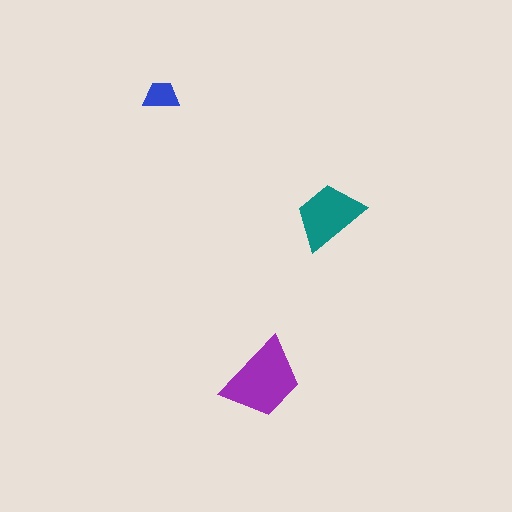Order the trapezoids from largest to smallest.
the purple one, the teal one, the blue one.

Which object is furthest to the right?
The teal trapezoid is rightmost.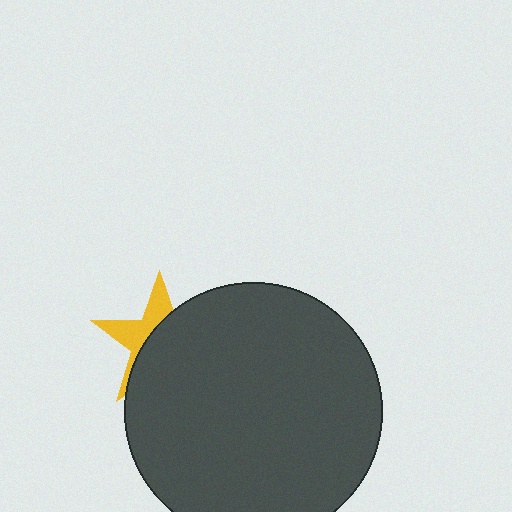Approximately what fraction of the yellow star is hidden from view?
Roughly 63% of the yellow star is hidden behind the dark gray circle.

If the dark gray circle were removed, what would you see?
You would see the complete yellow star.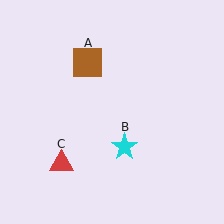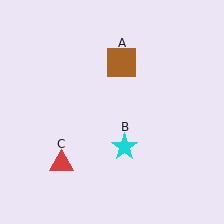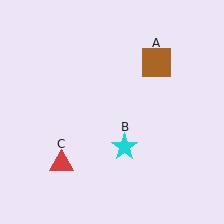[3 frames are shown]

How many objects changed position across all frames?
1 object changed position: brown square (object A).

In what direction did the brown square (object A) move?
The brown square (object A) moved right.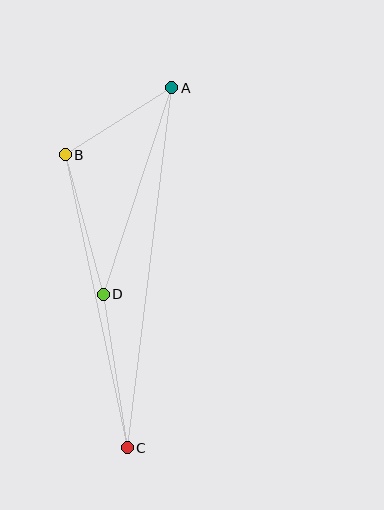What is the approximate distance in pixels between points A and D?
The distance between A and D is approximately 217 pixels.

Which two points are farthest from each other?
Points A and C are farthest from each other.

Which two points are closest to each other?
Points A and B are closest to each other.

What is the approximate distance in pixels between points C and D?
The distance between C and D is approximately 155 pixels.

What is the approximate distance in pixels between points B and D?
The distance between B and D is approximately 144 pixels.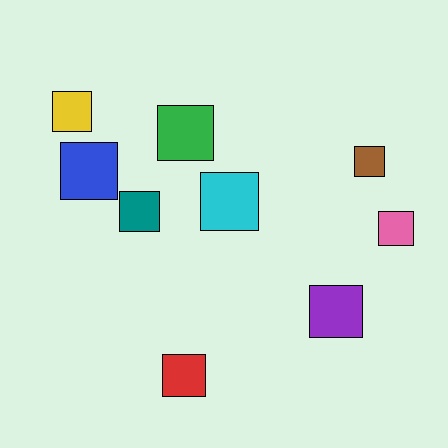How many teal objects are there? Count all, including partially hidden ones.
There is 1 teal object.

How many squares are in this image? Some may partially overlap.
There are 9 squares.